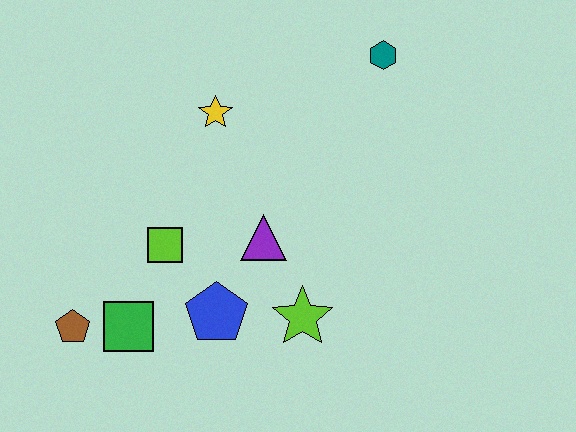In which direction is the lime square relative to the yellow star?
The lime square is below the yellow star.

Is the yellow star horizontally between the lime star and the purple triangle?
No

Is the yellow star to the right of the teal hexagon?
No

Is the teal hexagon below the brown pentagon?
No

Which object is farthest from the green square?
The teal hexagon is farthest from the green square.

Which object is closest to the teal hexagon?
The yellow star is closest to the teal hexagon.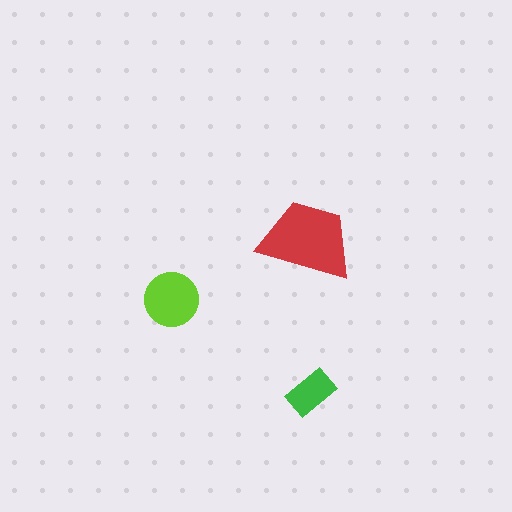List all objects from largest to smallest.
The red trapezoid, the lime circle, the green rectangle.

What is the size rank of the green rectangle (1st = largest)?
3rd.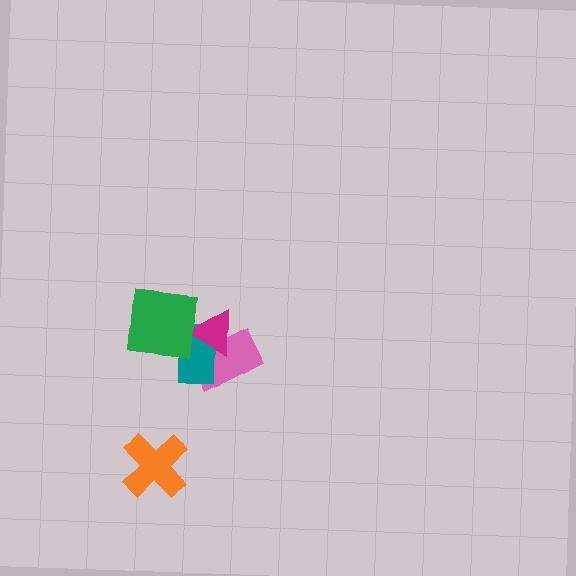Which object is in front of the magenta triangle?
The green square is in front of the magenta triangle.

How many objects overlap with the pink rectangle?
2 objects overlap with the pink rectangle.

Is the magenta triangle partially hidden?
Yes, it is partially covered by another shape.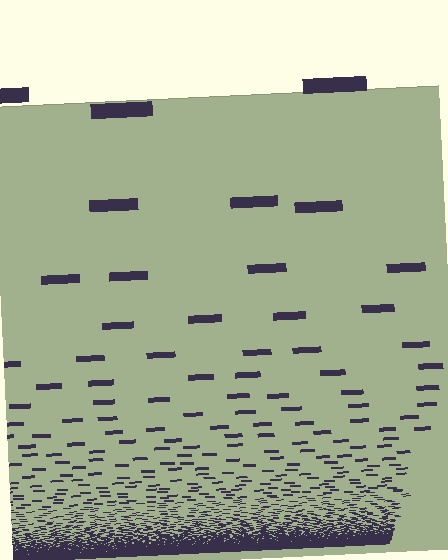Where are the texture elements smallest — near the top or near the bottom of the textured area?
Near the bottom.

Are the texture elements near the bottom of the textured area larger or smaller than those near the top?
Smaller. The gradient is inverted — elements near the bottom are smaller and denser.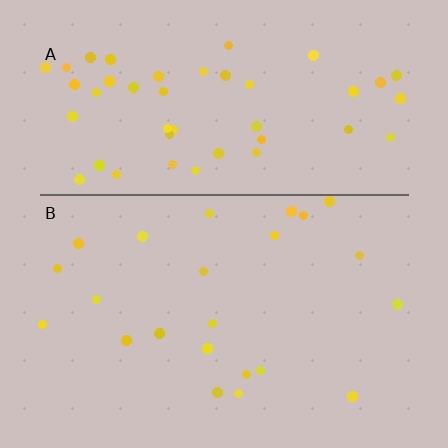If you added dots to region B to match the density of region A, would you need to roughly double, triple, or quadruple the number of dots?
Approximately double.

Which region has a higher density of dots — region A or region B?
A (the top).